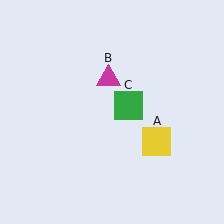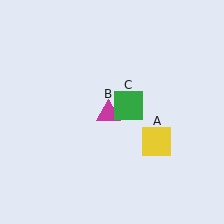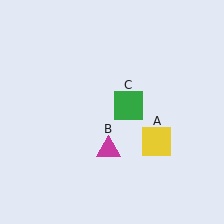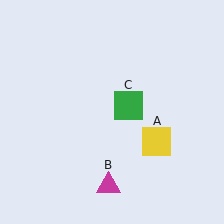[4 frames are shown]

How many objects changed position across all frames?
1 object changed position: magenta triangle (object B).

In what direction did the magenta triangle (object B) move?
The magenta triangle (object B) moved down.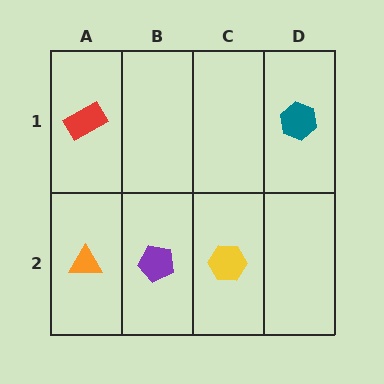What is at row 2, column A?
An orange triangle.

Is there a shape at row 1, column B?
No, that cell is empty.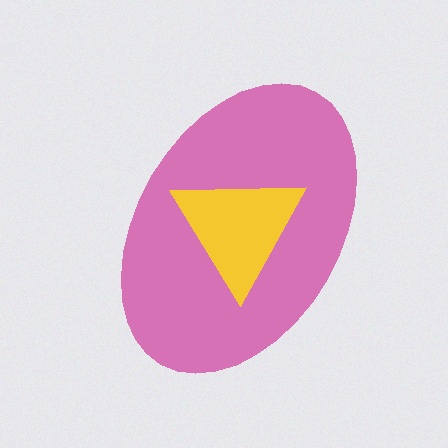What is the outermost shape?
The pink ellipse.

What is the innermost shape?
The yellow triangle.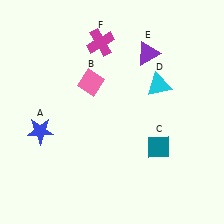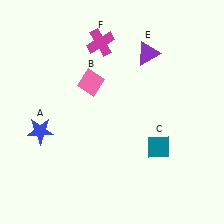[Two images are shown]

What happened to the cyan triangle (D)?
The cyan triangle (D) was removed in Image 2. It was in the top-right area of Image 1.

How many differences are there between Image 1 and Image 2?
There is 1 difference between the two images.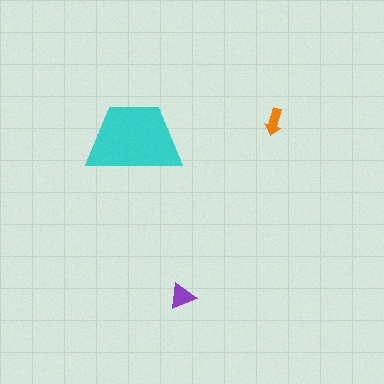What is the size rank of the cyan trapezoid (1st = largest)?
1st.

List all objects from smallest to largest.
The orange arrow, the purple triangle, the cyan trapezoid.